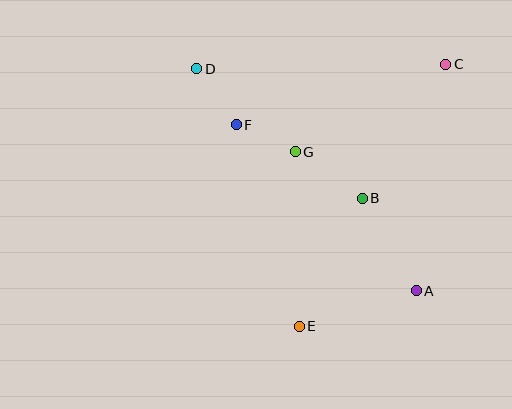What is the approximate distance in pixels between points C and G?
The distance between C and G is approximately 174 pixels.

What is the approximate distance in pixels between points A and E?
The distance between A and E is approximately 122 pixels.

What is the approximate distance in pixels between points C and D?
The distance between C and D is approximately 249 pixels.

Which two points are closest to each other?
Points F and G are closest to each other.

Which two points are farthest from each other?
Points A and D are farthest from each other.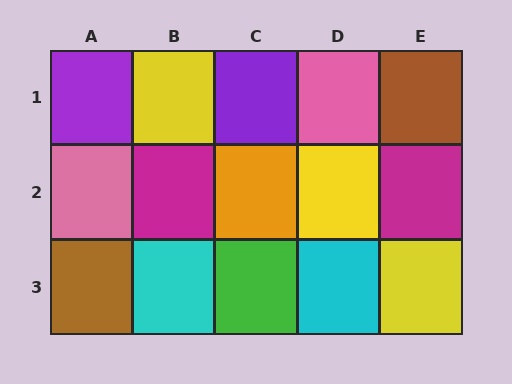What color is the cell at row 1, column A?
Purple.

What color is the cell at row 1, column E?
Brown.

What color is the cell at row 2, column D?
Yellow.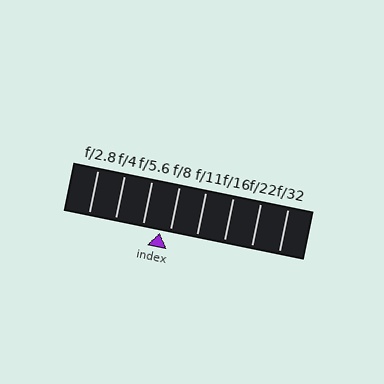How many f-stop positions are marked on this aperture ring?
There are 8 f-stop positions marked.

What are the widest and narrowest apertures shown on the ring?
The widest aperture shown is f/2.8 and the narrowest is f/32.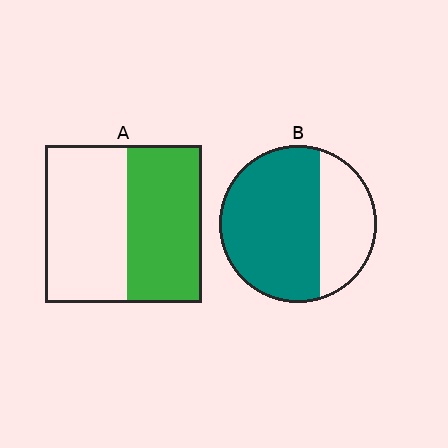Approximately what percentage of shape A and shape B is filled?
A is approximately 50% and B is approximately 70%.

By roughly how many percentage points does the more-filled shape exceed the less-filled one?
By roughly 20 percentage points (B over A).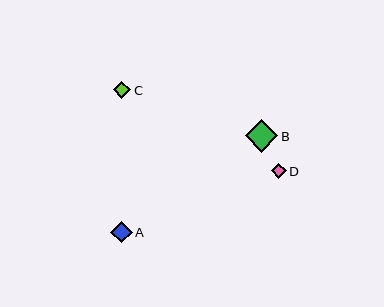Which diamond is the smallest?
Diamond D is the smallest with a size of approximately 15 pixels.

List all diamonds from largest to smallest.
From largest to smallest: B, A, C, D.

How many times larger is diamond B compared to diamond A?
Diamond B is approximately 1.5 times the size of diamond A.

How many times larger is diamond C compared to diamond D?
Diamond C is approximately 1.1 times the size of diamond D.